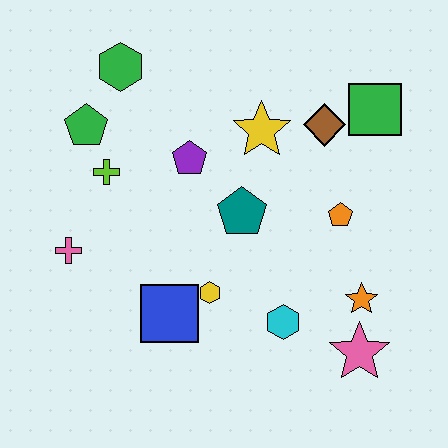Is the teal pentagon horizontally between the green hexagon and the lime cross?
No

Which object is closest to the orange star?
The pink star is closest to the orange star.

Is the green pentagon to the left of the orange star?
Yes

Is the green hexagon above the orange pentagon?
Yes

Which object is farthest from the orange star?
The green hexagon is farthest from the orange star.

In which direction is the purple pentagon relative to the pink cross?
The purple pentagon is to the right of the pink cross.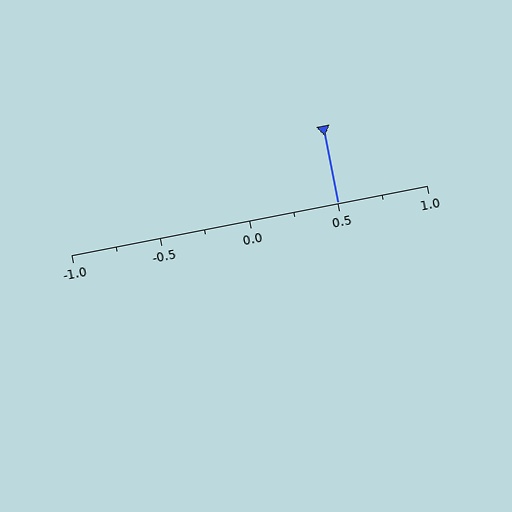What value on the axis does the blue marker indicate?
The marker indicates approximately 0.5.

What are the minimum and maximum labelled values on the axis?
The axis runs from -1.0 to 1.0.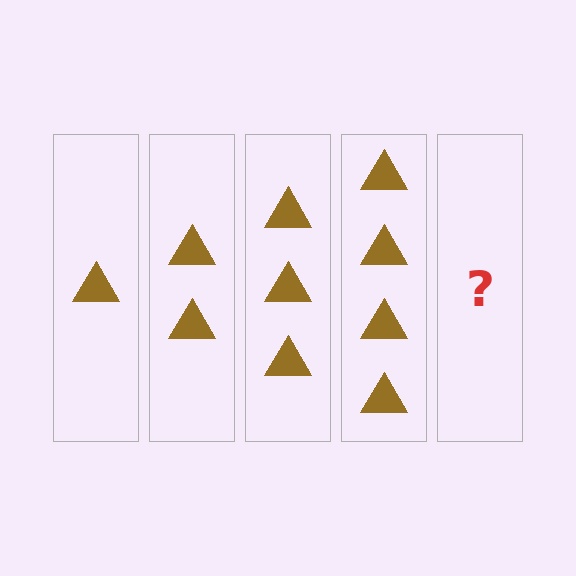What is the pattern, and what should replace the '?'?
The pattern is that each step adds one more triangle. The '?' should be 5 triangles.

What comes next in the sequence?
The next element should be 5 triangles.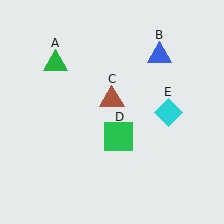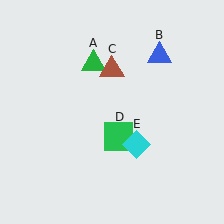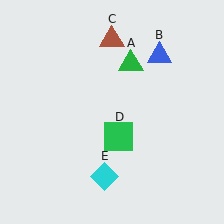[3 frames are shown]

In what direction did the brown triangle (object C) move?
The brown triangle (object C) moved up.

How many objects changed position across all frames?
3 objects changed position: green triangle (object A), brown triangle (object C), cyan diamond (object E).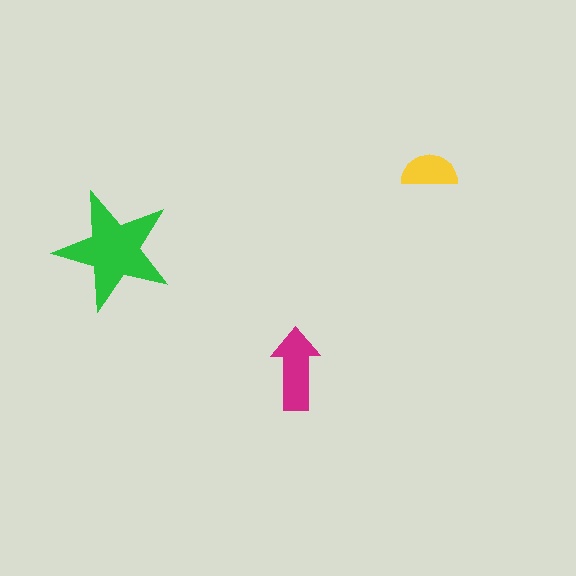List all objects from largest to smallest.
The green star, the magenta arrow, the yellow semicircle.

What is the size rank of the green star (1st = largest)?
1st.